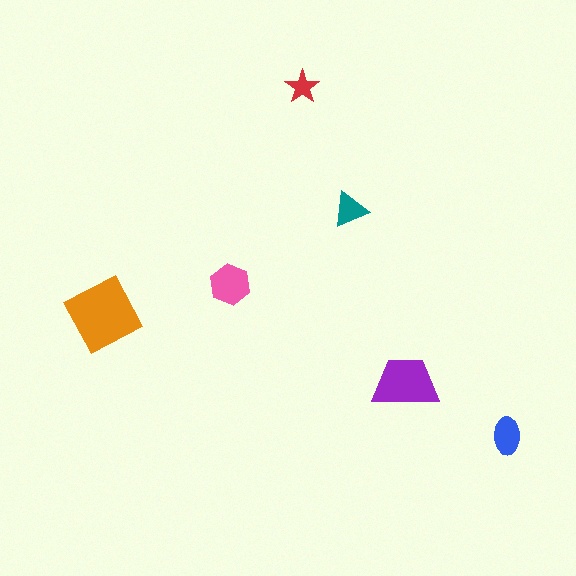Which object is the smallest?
The red star.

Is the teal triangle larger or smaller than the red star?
Larger.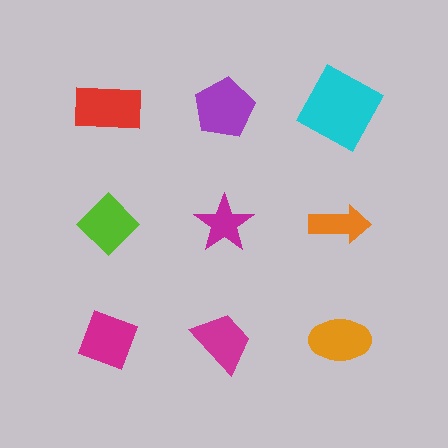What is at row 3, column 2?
A magenta trapezoid.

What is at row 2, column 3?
An orange arrow.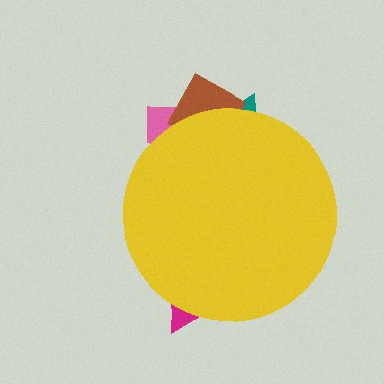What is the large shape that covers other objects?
A yellow circle.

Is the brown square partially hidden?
Yes, the brown square is partially hidden behind the yellow circle.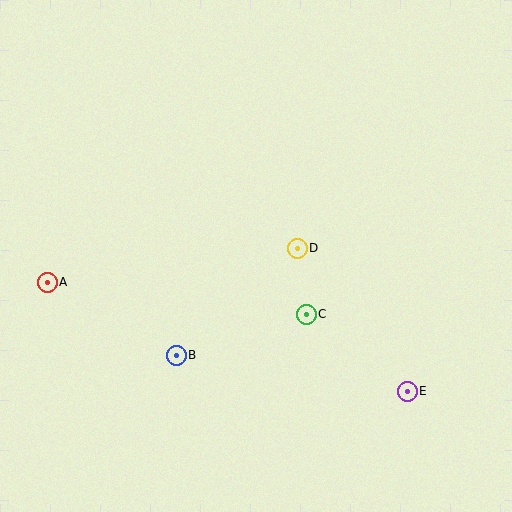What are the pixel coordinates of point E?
Point E is at (407, 391).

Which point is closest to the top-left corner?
Point A is closest to the top-left corner.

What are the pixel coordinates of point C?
Point C is at (306, 314).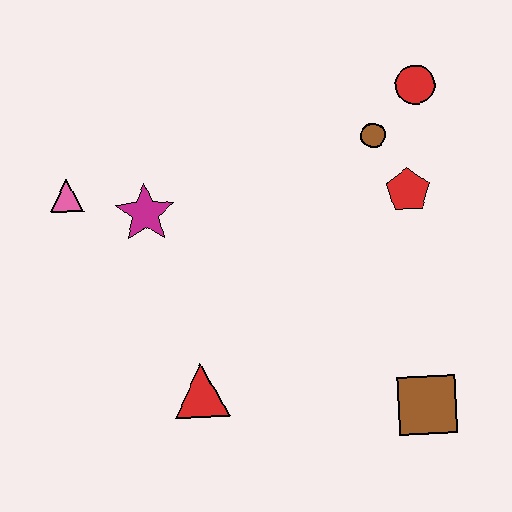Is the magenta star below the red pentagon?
Yes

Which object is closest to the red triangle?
The magenta star is closest to the red triangle.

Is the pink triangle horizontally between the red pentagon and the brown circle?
No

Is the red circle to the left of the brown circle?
No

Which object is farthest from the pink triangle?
The brown square is farthest from the pink triangle.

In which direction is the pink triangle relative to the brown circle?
The pink triangle is to the left of the brown circle.